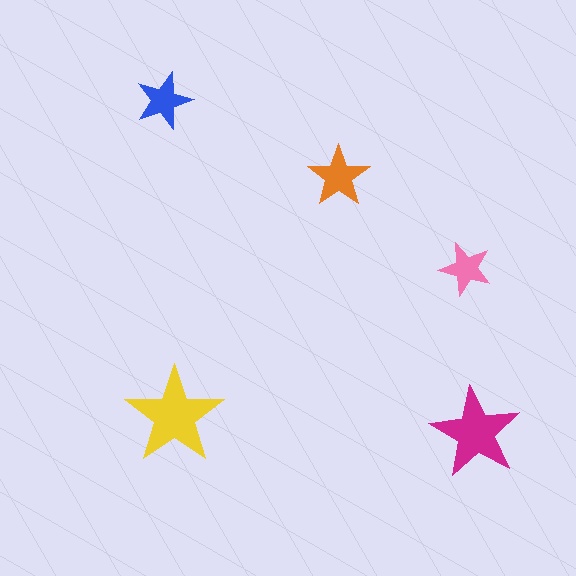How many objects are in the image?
There are 5 objects in the image.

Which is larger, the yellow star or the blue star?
The yellow one.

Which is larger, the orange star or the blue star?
The orange one.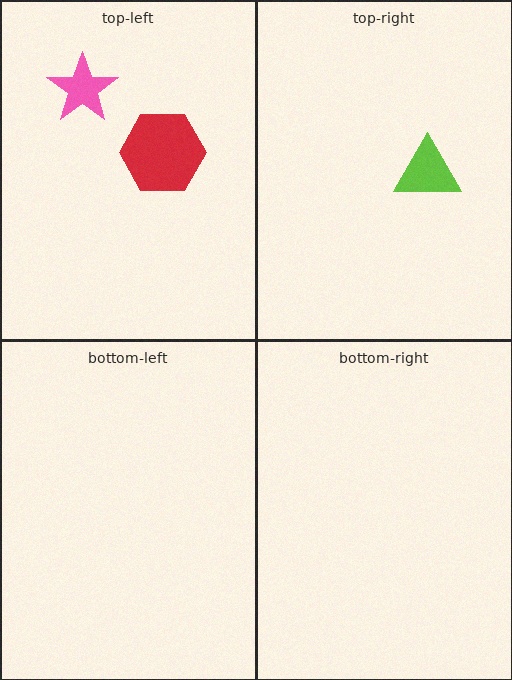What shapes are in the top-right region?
The lime triangle.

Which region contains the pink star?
The top-left region.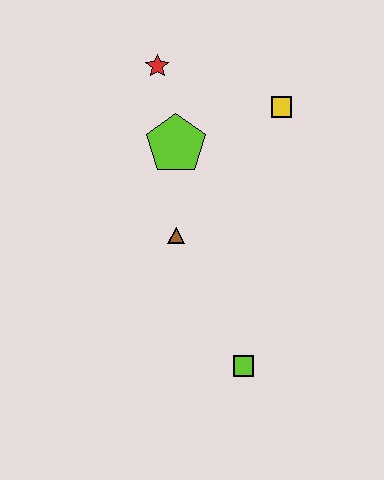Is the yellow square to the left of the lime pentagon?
No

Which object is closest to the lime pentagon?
The red star is closest to the lime pentagon.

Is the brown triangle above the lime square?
Yes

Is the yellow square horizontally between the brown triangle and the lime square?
No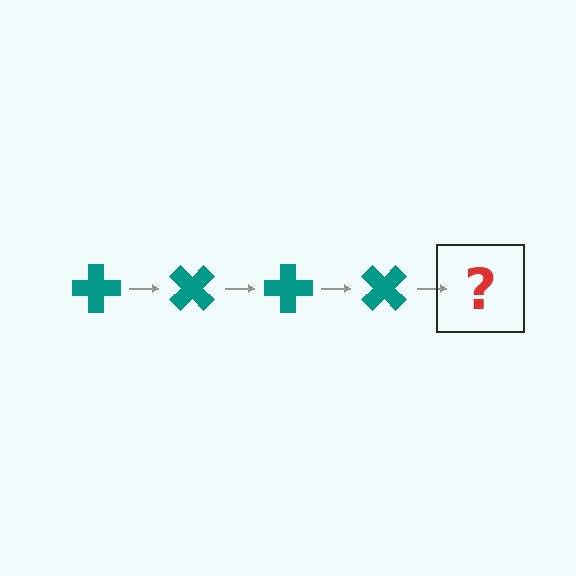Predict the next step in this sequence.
The next step is a teal cross rotated 180 degrees.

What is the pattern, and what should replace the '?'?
The pattern is that the cross rotates 45 degrees each step. The '?' should be a teal cross rotated 180 degrees.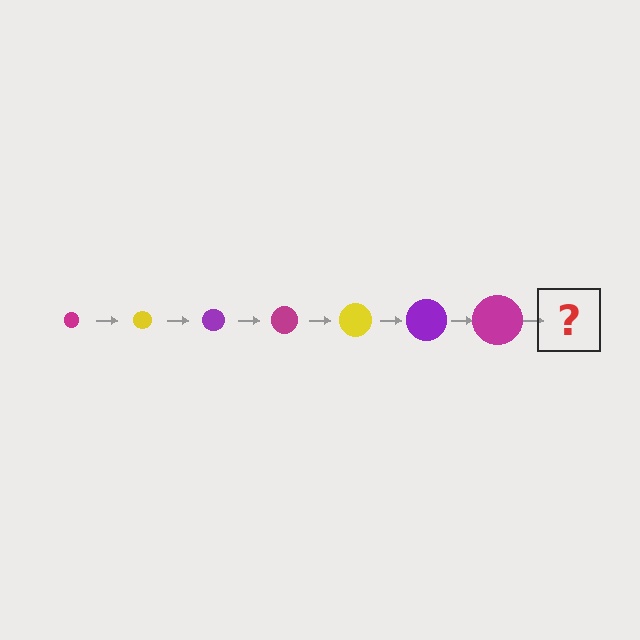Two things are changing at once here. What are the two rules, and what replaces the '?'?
The two rules are that the circle grows larger each step and the color cycles through magenta, yellow, and purple. The '?' should be a yellow circle, larger than the previous one.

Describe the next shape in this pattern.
It should be a yellow circle, larger than the previous one.